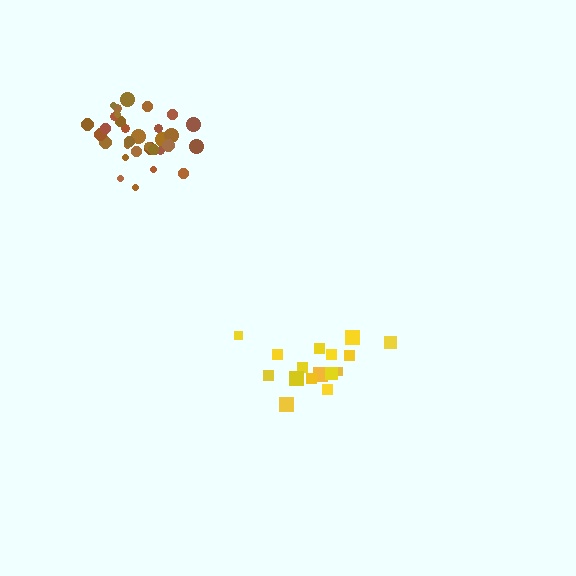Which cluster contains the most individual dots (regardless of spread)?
Brown (34).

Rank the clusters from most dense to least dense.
brown, yellow.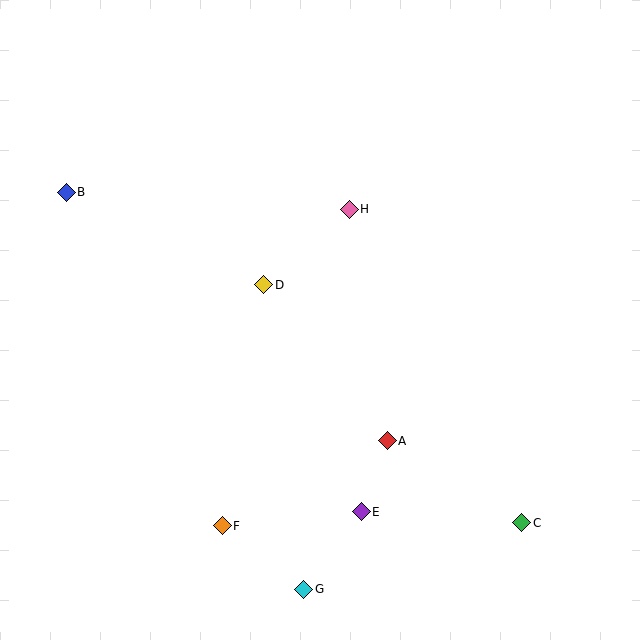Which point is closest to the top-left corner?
Point B is closest to the top-left corner.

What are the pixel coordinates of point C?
Point C is at (522, 523).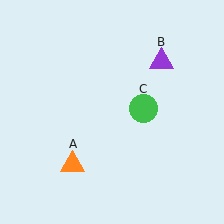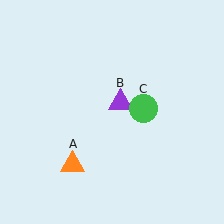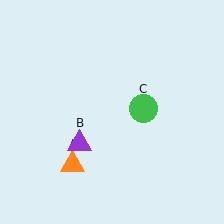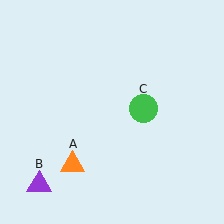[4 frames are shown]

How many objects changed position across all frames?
1 object changed position: purple triangle (object B).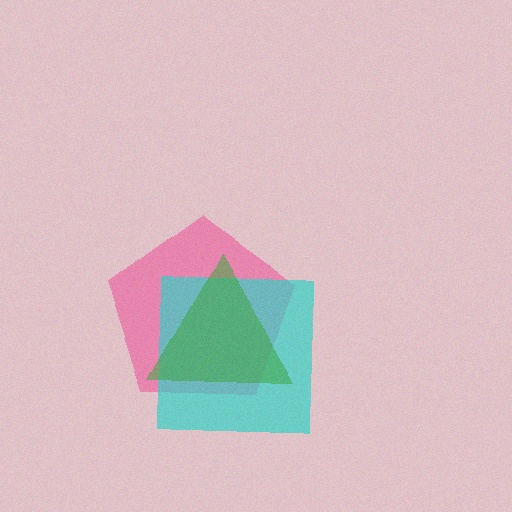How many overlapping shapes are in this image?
There are 3 overlapping shapes in the image.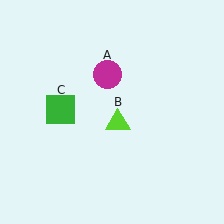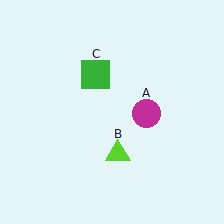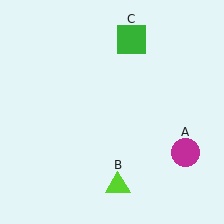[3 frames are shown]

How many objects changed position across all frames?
3 objects changed position: magenta circle (object A), lime triangle (object B), green square (object C).